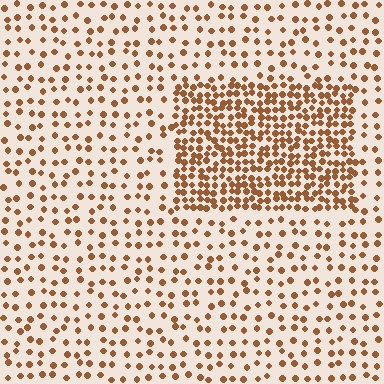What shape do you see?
I see a rectangle.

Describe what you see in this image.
The image contains small brown elements arranged at two different densities. A rectangle-shaped region is visible where the elements are more densely packed than the surrounding area.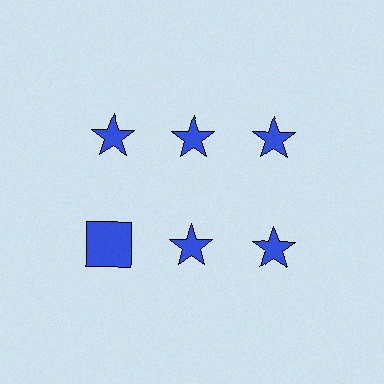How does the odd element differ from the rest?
It has a different shape: square instead of star.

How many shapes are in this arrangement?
There are 6 shapes arranged in a grid pattern.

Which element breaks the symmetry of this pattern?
The blue square in the second row, leftmost column breaks the symmetry. All other shapes are blue stars.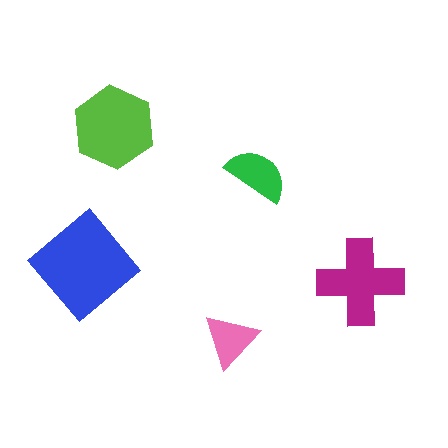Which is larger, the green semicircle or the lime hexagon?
The lime hexagon.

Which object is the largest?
The blue diamond.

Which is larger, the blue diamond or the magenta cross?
The blue diamond.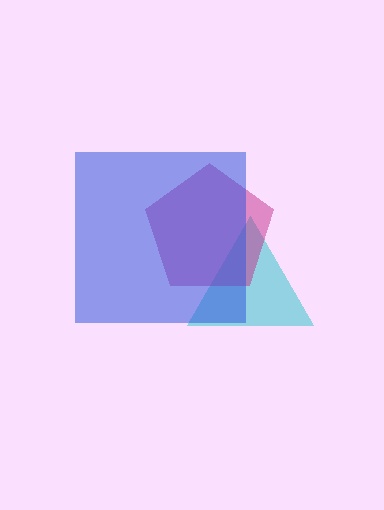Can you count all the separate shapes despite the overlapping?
Yes, there are 3 separate shapes.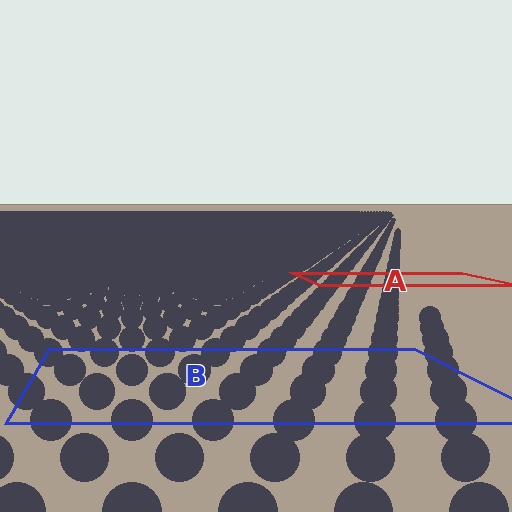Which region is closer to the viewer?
Region B is closer. The texture elements there are larger and more spread out.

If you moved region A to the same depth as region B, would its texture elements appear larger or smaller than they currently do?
They would appear larger. At a closer depth, the same texture elements are projected at a bigger on-screen size.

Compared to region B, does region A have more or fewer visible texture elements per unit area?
Region A has more texture elements per unit area — they are packed more densely because it is farther away.